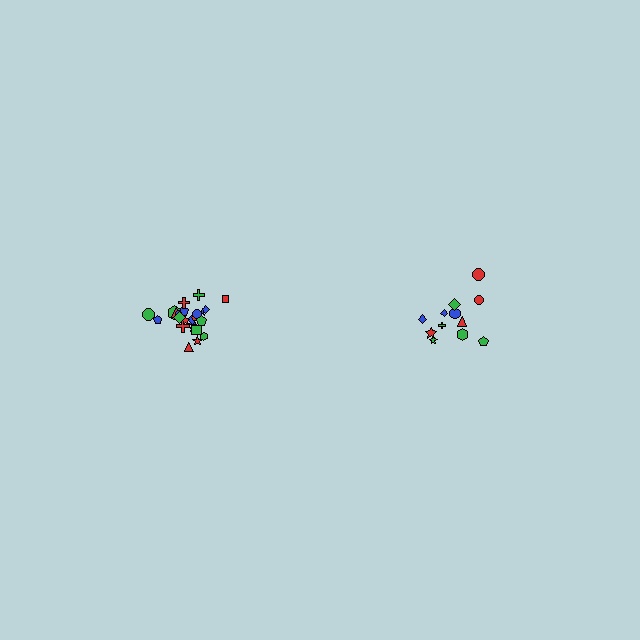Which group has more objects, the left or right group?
The left group.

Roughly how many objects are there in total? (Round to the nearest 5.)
Roughly 35 objects in total.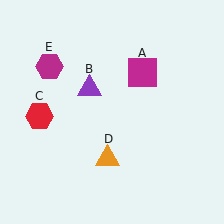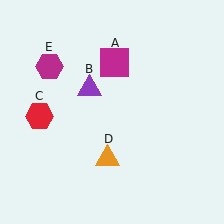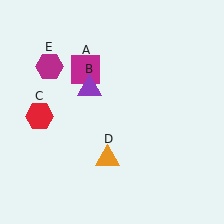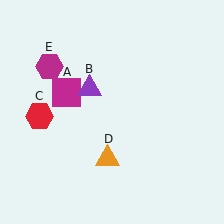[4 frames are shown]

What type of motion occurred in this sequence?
The magenta square (object A) rotated counterclockwise around the center of the scene.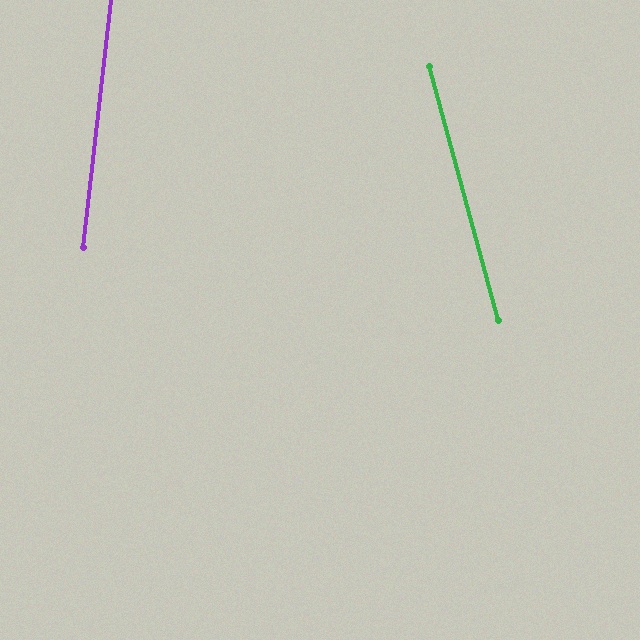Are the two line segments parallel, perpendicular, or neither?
Neither parallel nor perpendicular — they differ by about 22°.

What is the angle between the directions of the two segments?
Approximately 22 degrees.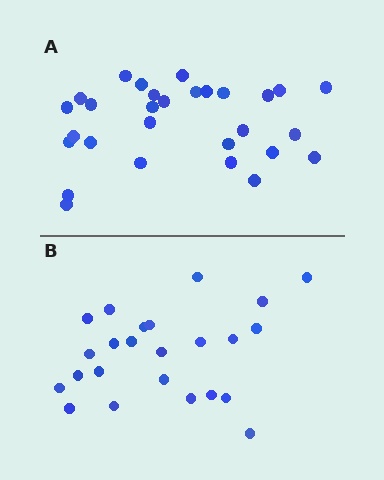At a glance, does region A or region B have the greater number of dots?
Region A (the top region) has more dots.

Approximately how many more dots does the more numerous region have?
Region A has about 5 more dots than region B.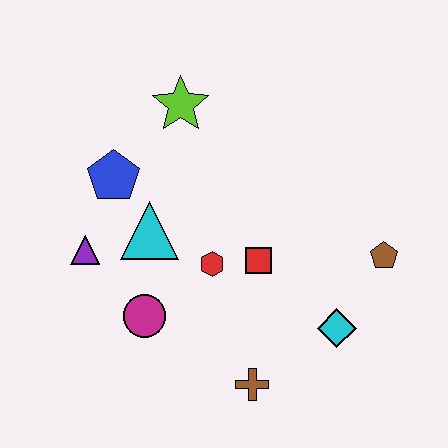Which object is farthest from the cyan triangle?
The brown pentagon is farthest from the cyan triangle.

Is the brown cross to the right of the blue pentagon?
Yes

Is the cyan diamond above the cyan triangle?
No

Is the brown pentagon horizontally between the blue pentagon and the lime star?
No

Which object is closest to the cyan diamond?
The brown pentagon is closest to the cyan diamond.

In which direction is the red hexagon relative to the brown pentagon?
The red hexagon is to the left of the brown pentagon.